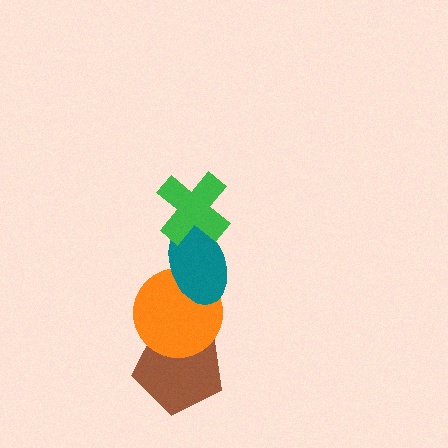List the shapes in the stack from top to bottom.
From top to bottom: the green cross, the teal ellipse, the orange circle, the brown pentagon.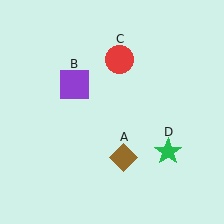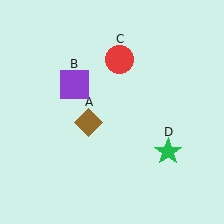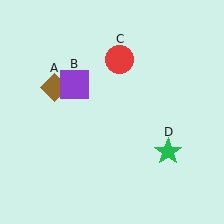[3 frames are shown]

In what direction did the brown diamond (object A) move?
The brown diamond (object A) moved up and to the left.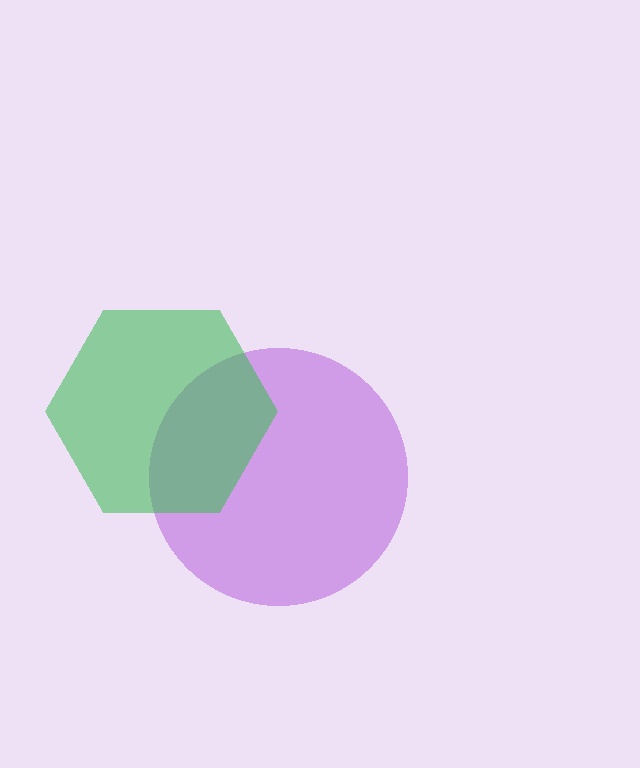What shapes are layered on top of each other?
The layered shapes are: a purple circle, a green hexagon.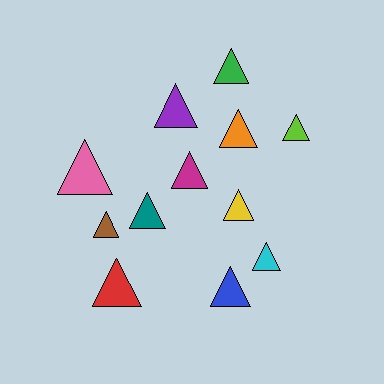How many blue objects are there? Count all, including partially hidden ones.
There is 1 blue object.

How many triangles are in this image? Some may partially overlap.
There are 12 triangles.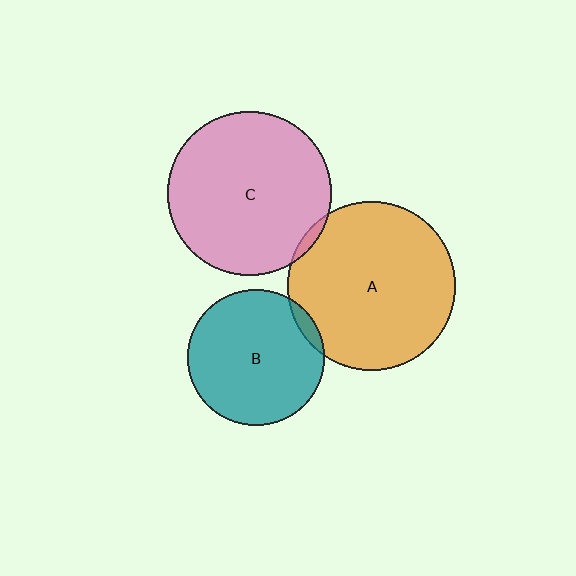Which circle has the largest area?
Circle A (orange).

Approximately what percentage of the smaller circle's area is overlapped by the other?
Approximately 5%.